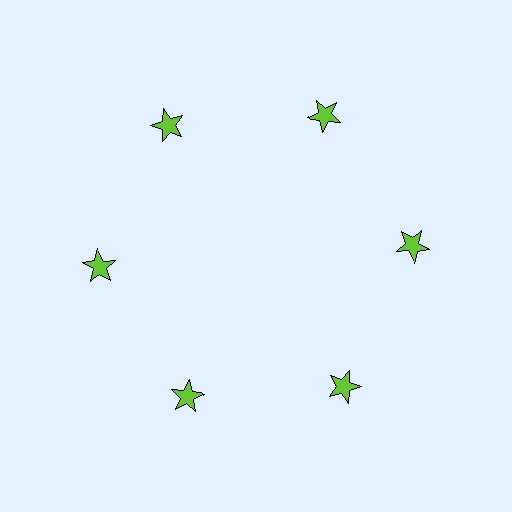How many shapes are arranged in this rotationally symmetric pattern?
There are 6 shapes, arranged in 6 groups of 1.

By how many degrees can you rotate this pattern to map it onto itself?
The pattern maps onto itself every 60 degrees of rotation.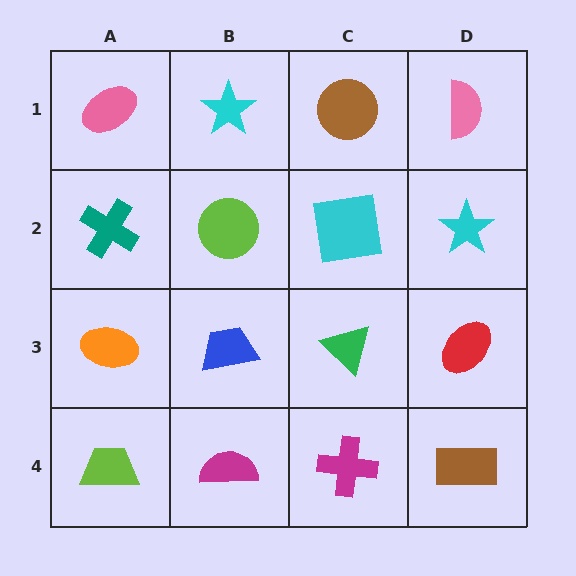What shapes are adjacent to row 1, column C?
A cyan square (row 2, column C), a cyan star (row 1, column B), a pink semicircle (row 1, column D).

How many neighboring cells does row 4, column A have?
2.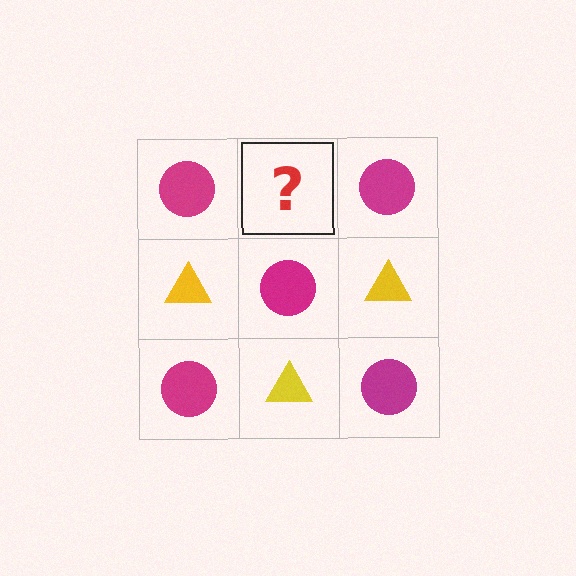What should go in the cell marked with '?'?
The missing cell should contain a yellow triangle.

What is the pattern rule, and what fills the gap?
The rule is that it alternates magenta circle and yellow triangle in a checkerboard pattern. The gap should be filled with a yellow triangle.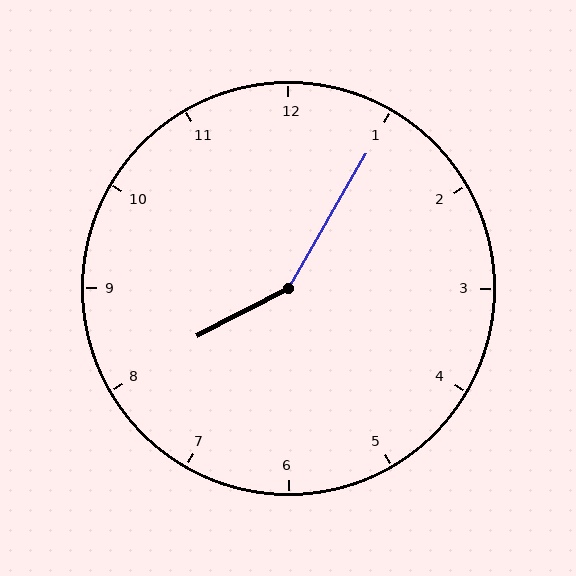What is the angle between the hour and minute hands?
Approximately 148 degrees.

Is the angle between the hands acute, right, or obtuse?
It is obtuse.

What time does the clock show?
8:05.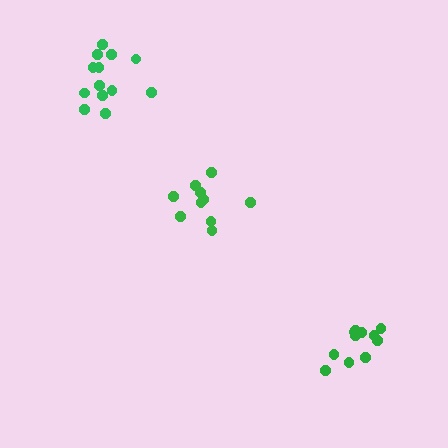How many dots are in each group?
Group 1: 10 dots, Group 2: 13 dots, Group 3: 11 dots (34 total).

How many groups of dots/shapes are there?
There are 3 groups.